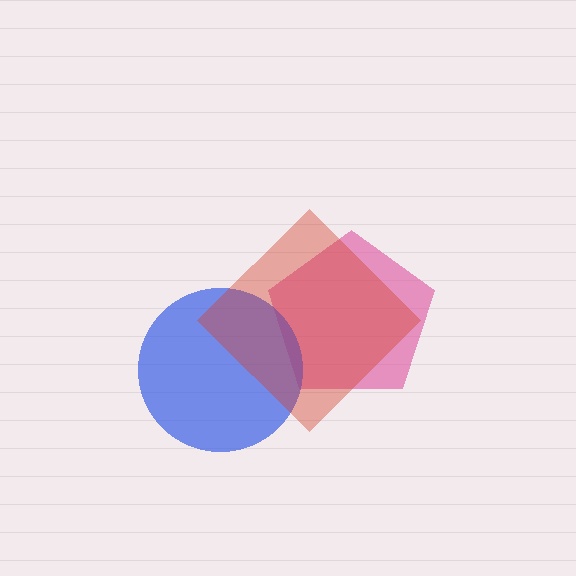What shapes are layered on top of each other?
The layered shapes are: a pink pentagon, a blue circle, a red diamond.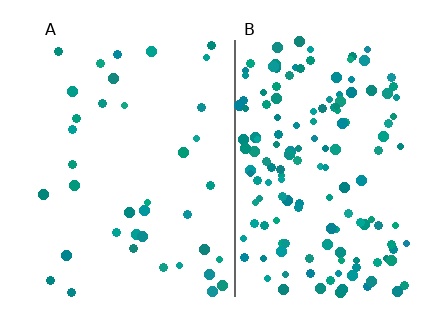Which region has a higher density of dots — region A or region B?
B (the right).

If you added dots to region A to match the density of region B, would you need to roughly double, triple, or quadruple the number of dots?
Approximately quadruple.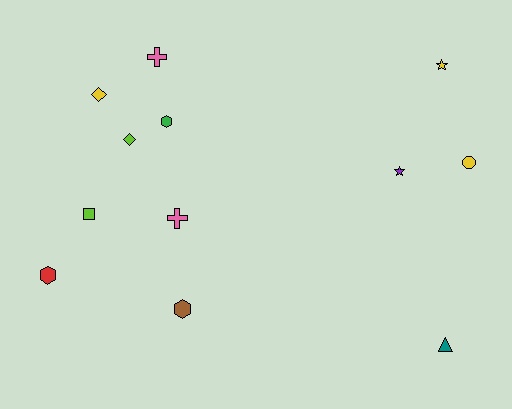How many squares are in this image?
There is 1 square.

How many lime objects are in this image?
There are 2 lime objects.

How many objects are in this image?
There are 12 objects.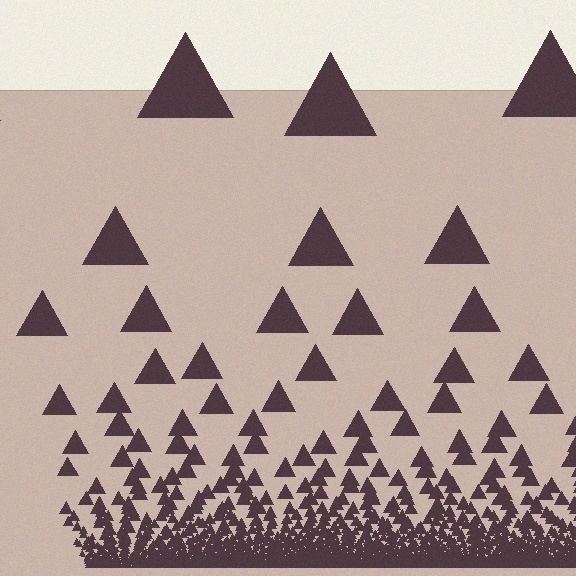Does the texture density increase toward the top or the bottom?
Density increases toward the bottom.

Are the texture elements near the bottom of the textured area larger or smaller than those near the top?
Smaller. The gradient is inverted — elements near the bottom are smaller and denser.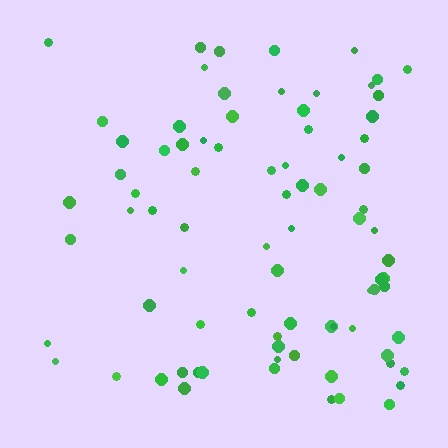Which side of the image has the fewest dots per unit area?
The left.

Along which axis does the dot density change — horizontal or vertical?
Horizontal.